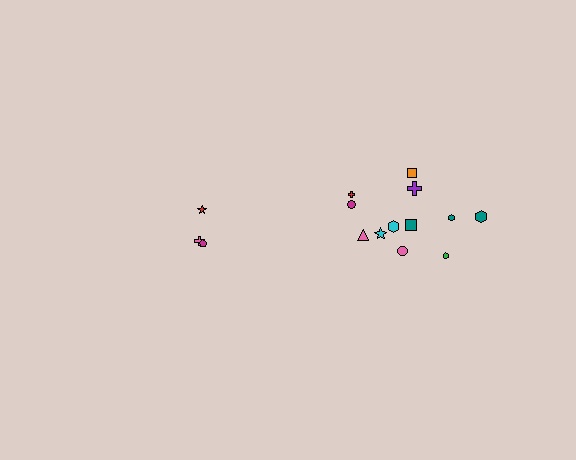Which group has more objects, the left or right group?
The right group.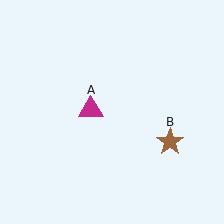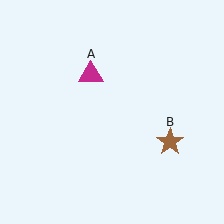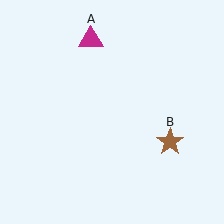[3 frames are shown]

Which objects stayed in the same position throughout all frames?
Brown star (object B) remained stationary.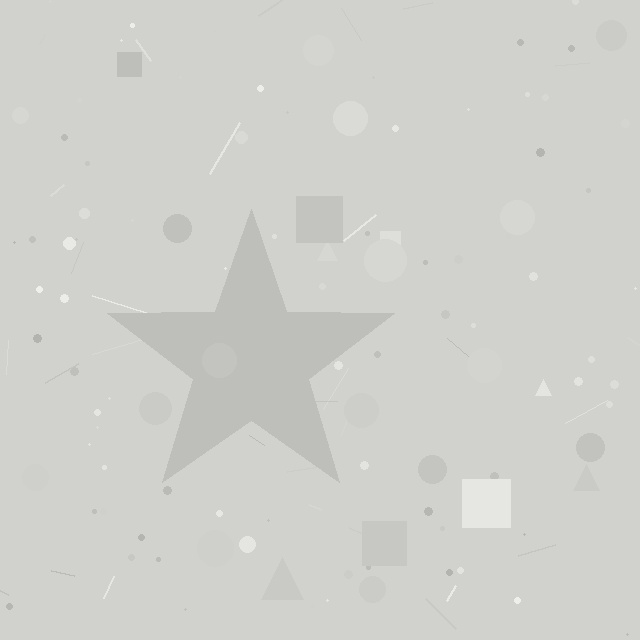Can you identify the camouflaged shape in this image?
The camouflaged shape is a star.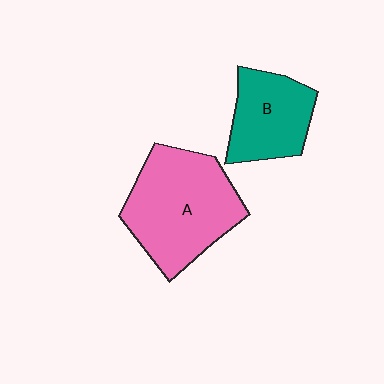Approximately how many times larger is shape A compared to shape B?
Approximately 1.6 times.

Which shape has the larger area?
Shape A (pink).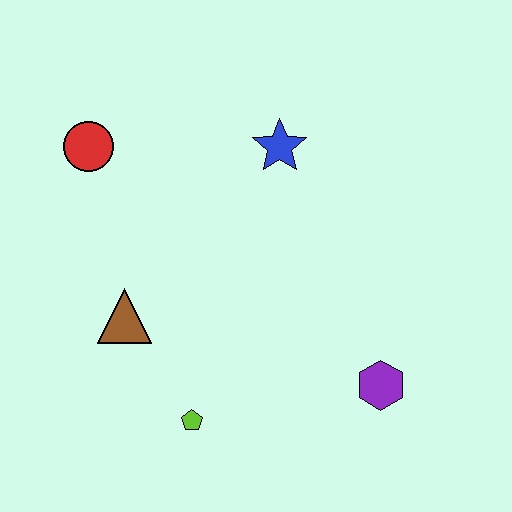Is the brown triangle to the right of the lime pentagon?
No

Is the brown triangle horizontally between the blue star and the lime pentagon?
No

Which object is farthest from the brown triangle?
The purple hexagon is farthest from the brown triangle.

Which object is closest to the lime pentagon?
The brown triangle is closest to the lime pentagon.